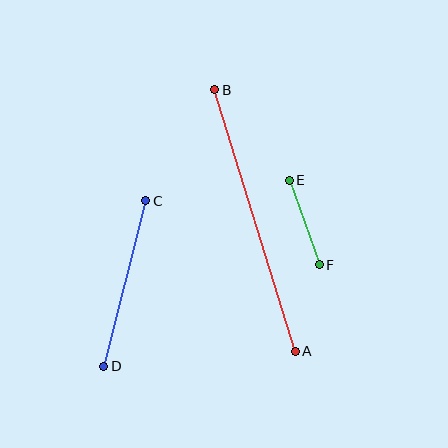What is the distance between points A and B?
The distance is approximately 274 pixels.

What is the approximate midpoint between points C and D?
The midpoint is at approximately (125, 284) pixels.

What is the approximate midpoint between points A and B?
The midpoint is at approximately (255, 221) pixels.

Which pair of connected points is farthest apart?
Points A and B are farthest apart.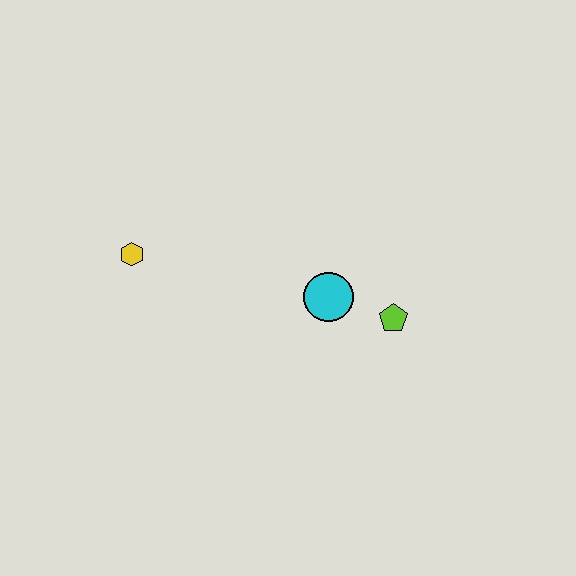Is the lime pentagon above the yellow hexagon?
No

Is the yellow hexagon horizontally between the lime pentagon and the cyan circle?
No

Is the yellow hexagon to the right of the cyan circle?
No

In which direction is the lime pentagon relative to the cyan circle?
The lime pentagon is to the right of the cyan circle.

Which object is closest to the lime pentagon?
The cyan circle is closest to the lime pentagon.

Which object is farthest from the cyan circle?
The yellow hexagon is farthest from the cyan circle.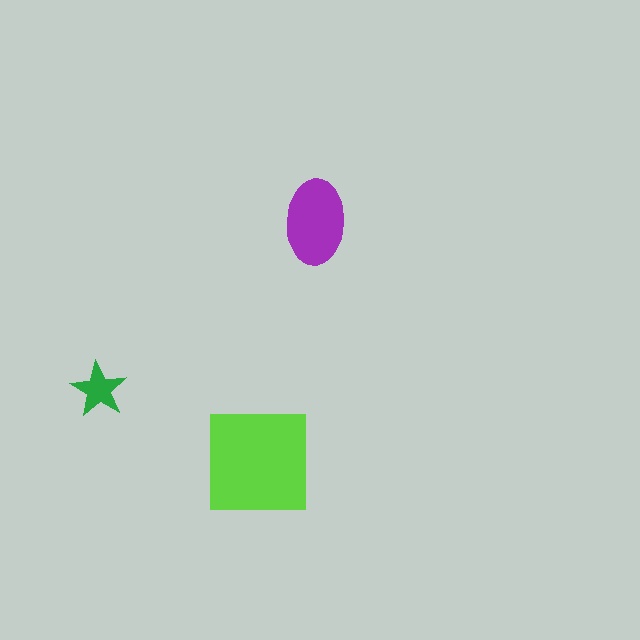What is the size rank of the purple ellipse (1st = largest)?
2nd.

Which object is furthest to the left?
The green star is leftmost.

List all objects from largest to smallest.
The lime square, the purple ellipse, the green star.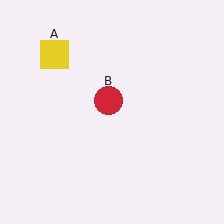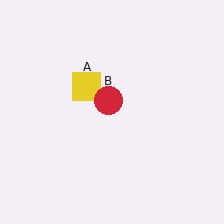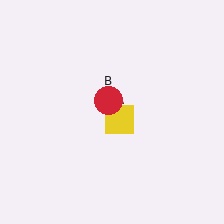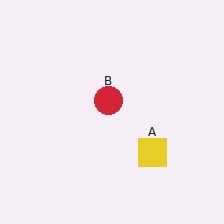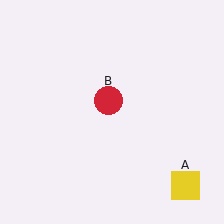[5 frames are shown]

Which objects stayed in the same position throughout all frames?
Red circle (object B) remained stationary.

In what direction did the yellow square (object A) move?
The yellow square (object A) moved down and to the right.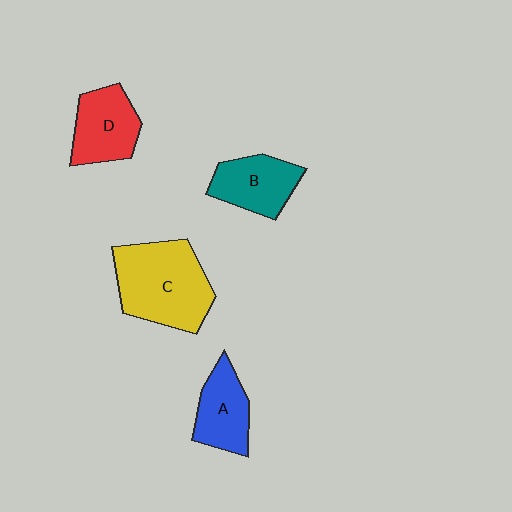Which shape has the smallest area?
Shape A (blue).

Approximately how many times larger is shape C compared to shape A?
Approximately 1.8 times.